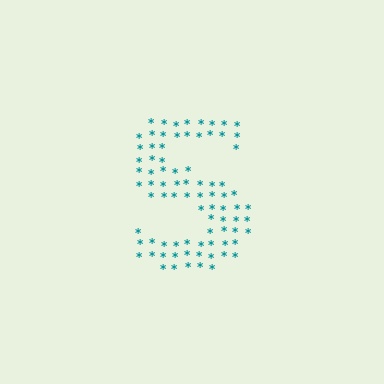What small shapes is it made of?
It is made of small asterisks.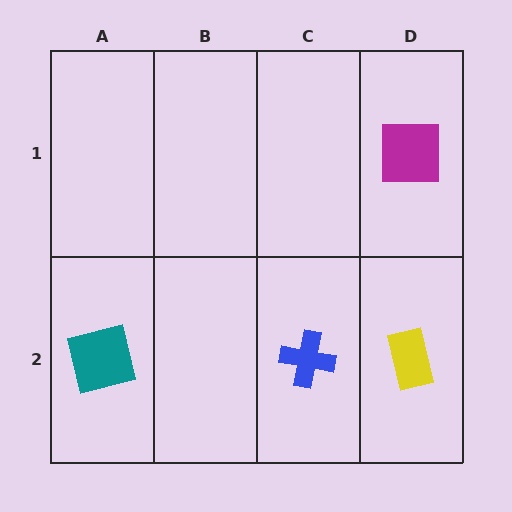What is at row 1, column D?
A magenta square.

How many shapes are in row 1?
1 shape.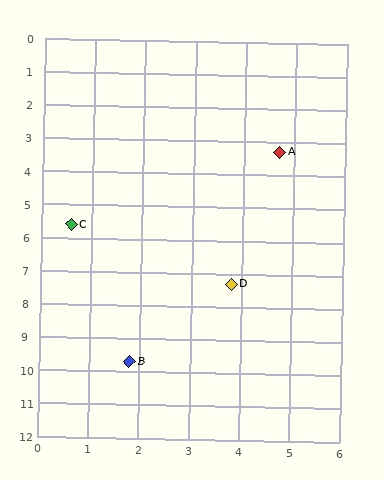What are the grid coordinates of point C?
Point C is at approximately (0.6, 5.6).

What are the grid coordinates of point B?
Point B is at approximately (1.8, 9.7).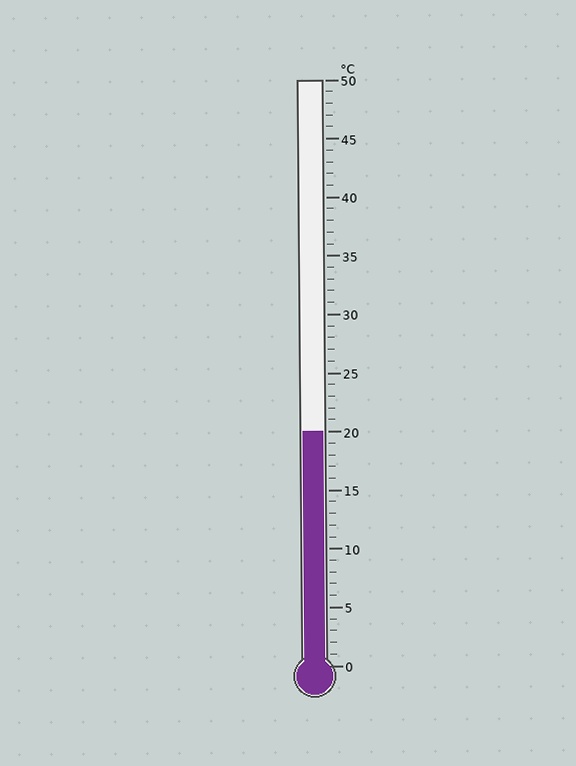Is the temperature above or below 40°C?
The temperature is below 40°C.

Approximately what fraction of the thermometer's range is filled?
The thermometer is filled to approximately 40% of its range.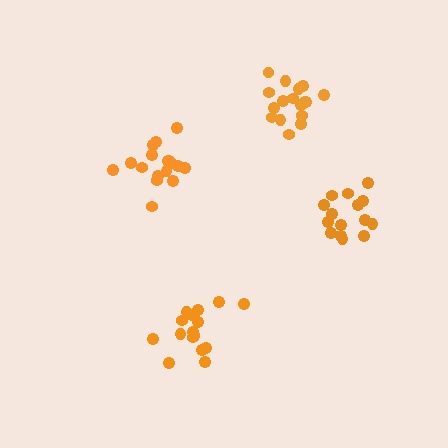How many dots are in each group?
Group 1: 15 dots, Group 2: 16 dots, Group 3: 17 dots, Group 4: 18 dots (66 total).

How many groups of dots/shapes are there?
There are 4 groups.